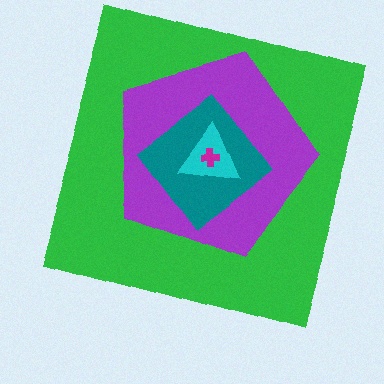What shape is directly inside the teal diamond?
The cyan triangle.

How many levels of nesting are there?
5.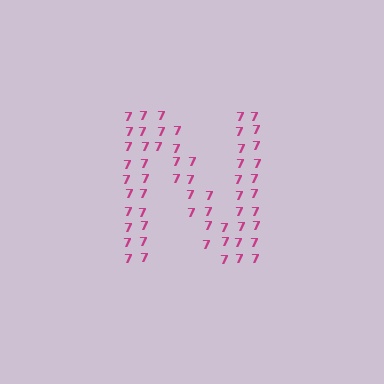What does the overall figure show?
The overall figure shows the letter N.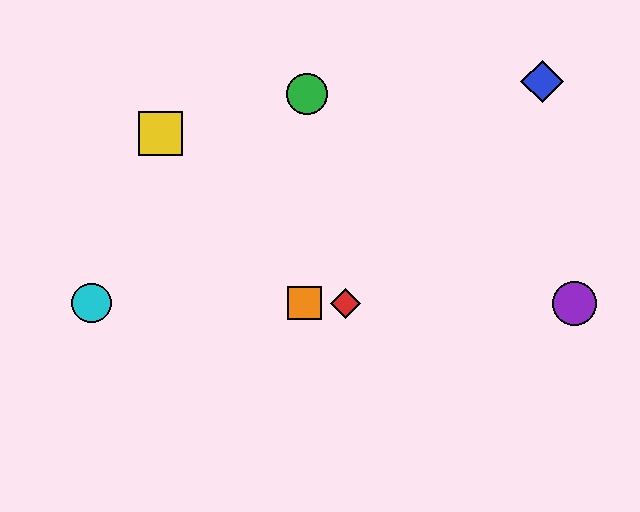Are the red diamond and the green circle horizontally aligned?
No, the red diamond is at y≈303 and the green circle is at y≈94.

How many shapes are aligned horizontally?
4 shapes (the red diamond, the purple circle, the orange square, the cyan circle) are aligned horizontally.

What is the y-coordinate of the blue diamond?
The blue diamond is at y≈82.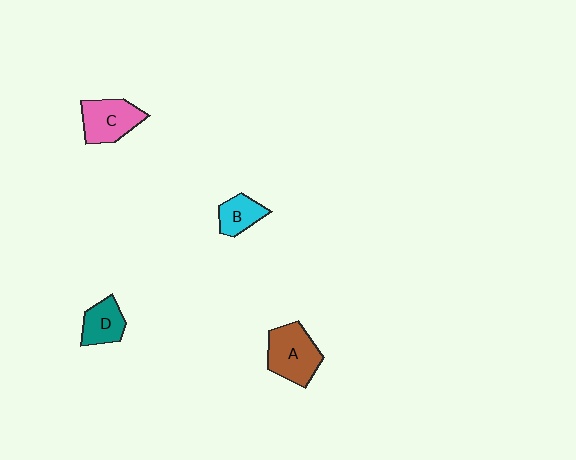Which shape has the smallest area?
Shape B (cyan).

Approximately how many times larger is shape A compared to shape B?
Approximately 1.8 times.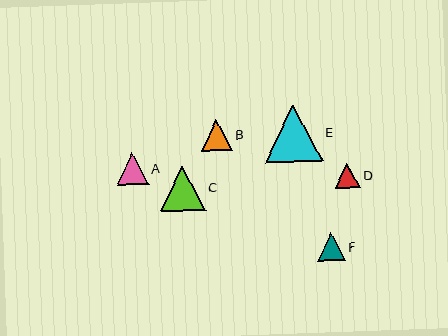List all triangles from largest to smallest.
From largest to smallest: E, C, A, B, F, D.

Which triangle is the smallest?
Triangle D is the smallest with a size of approximately 26 pixels.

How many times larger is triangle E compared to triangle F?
Triangle E is approximately 2.0 times the size of triangle F.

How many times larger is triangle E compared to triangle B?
Triangle E is approximately 1.8 times the size of triangle B.